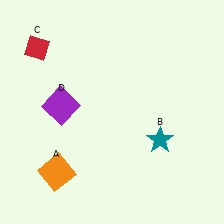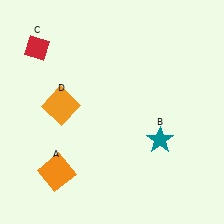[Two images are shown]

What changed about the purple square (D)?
In Image 1, D is purple. In Image 2, it changed to orange.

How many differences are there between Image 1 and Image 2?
There is 1 difference between the two images.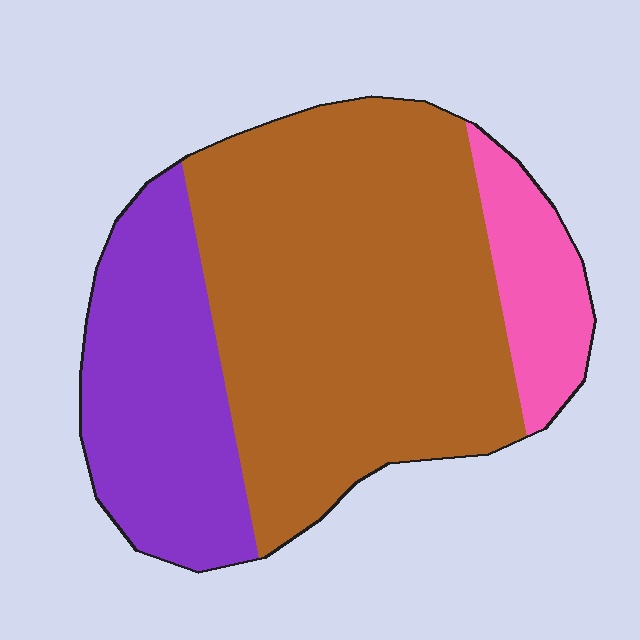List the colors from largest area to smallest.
From largest to smallest: brown, purple, pink.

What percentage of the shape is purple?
Purple covers 27% of the shape.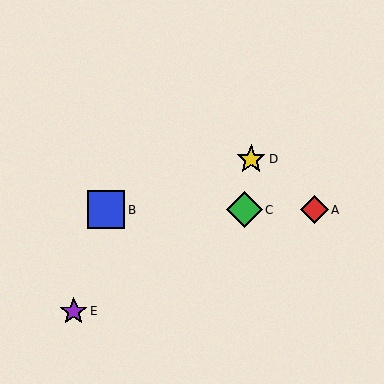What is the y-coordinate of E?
Object E is at y≈311.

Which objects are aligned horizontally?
Objects A, B, C are aligned horizontally.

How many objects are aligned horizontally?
3 objects (A, B, C) are aligned horizontally.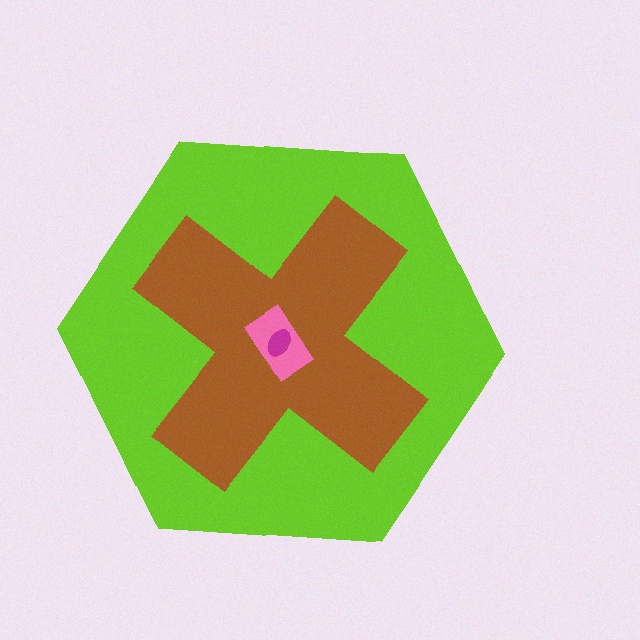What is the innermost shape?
The magenta ellipse.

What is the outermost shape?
The lime hexagon.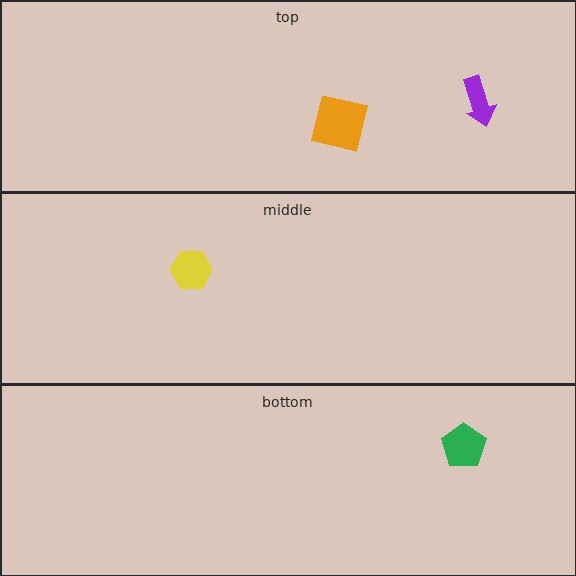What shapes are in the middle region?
The yellow hexagon.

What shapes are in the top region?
The purple arrow, the orange square.